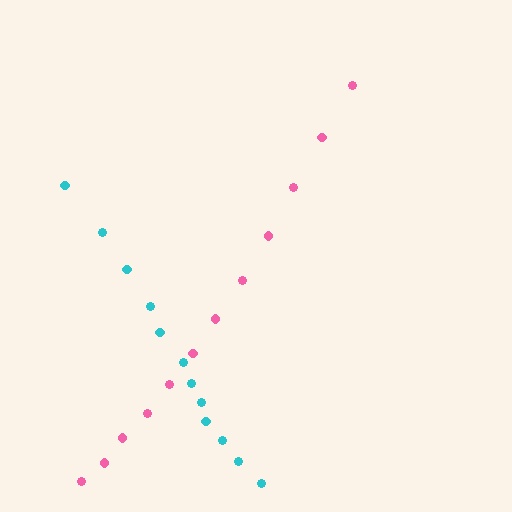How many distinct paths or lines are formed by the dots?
There are 2 distinct paths.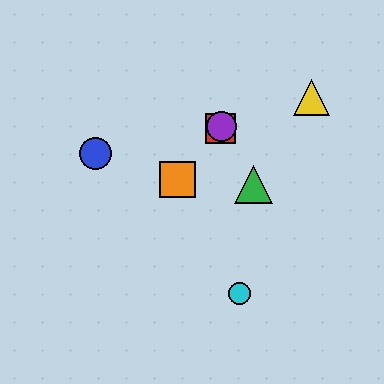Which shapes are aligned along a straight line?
The red square, the purple circle, the orange square are aligned along a straight line.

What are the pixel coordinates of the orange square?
The orange square is at (177, 179).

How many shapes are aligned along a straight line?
3 shapes (the red square, the purple circle, the orange square) are aligned along a straight line.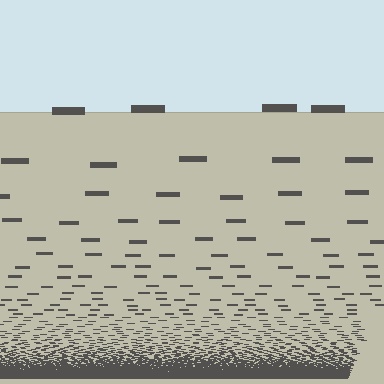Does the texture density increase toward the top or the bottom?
Density increases toward the bottom.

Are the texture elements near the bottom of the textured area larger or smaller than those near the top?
Smaller. The gradient is inverted — elements near the bottom are smaller and denser.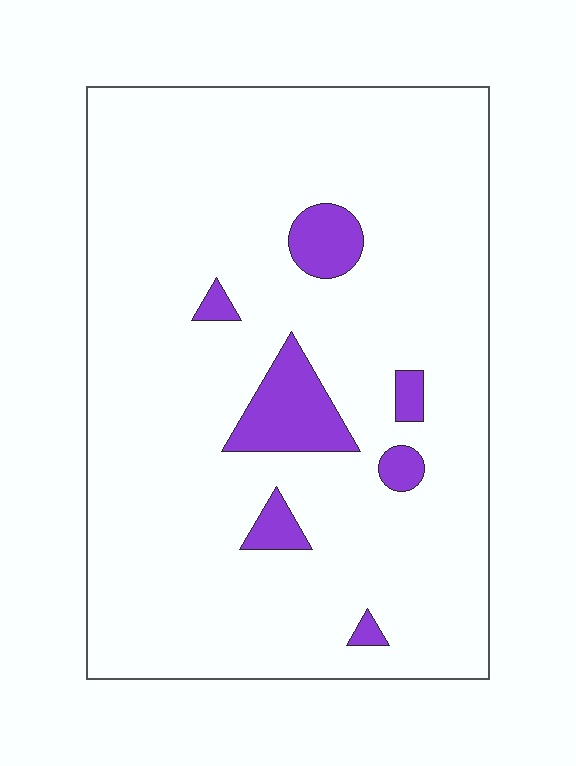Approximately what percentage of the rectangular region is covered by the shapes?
Approximately 10%.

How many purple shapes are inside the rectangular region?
7.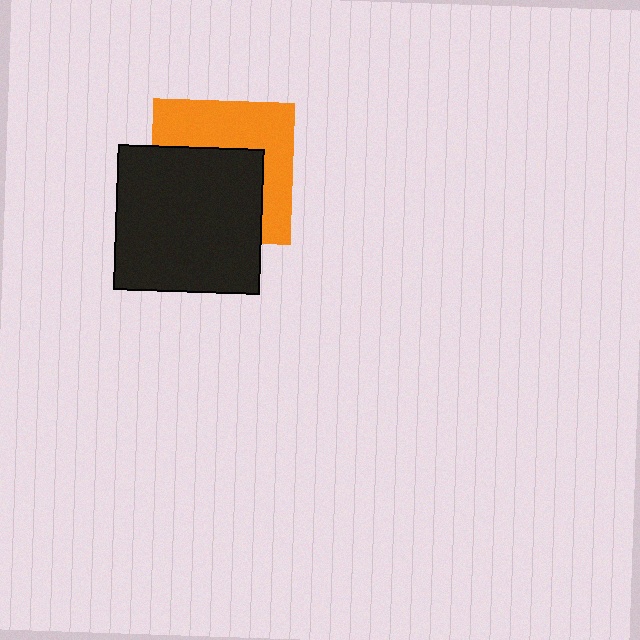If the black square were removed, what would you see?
You would see the complete orange square.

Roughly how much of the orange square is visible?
About half of it is visible (roughly 47%).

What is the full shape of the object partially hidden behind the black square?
The partially hidden object is an orange square.